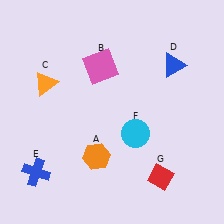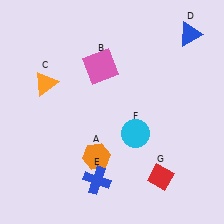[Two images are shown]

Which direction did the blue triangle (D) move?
The blue triangle (D) moved up.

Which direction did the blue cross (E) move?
The blue cross (E) moved right.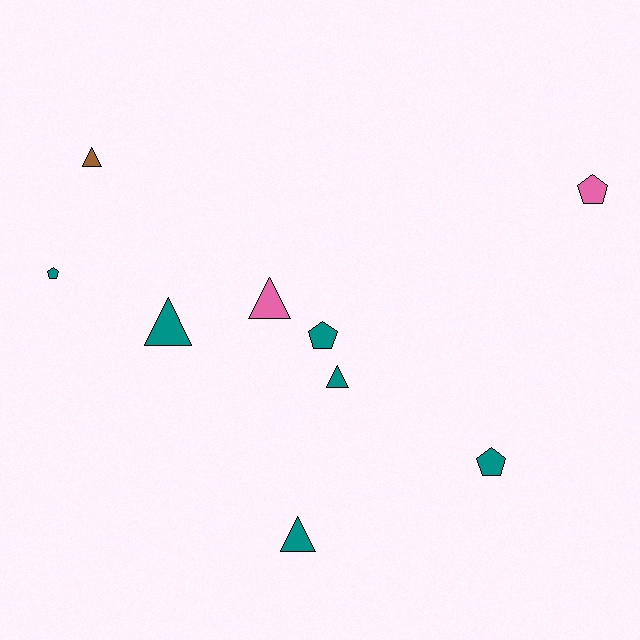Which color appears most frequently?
Teal, with 6 objects.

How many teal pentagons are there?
There are 3 teal pentagons.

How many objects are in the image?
There are 9 objects.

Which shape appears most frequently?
Triangle, with 5 objects.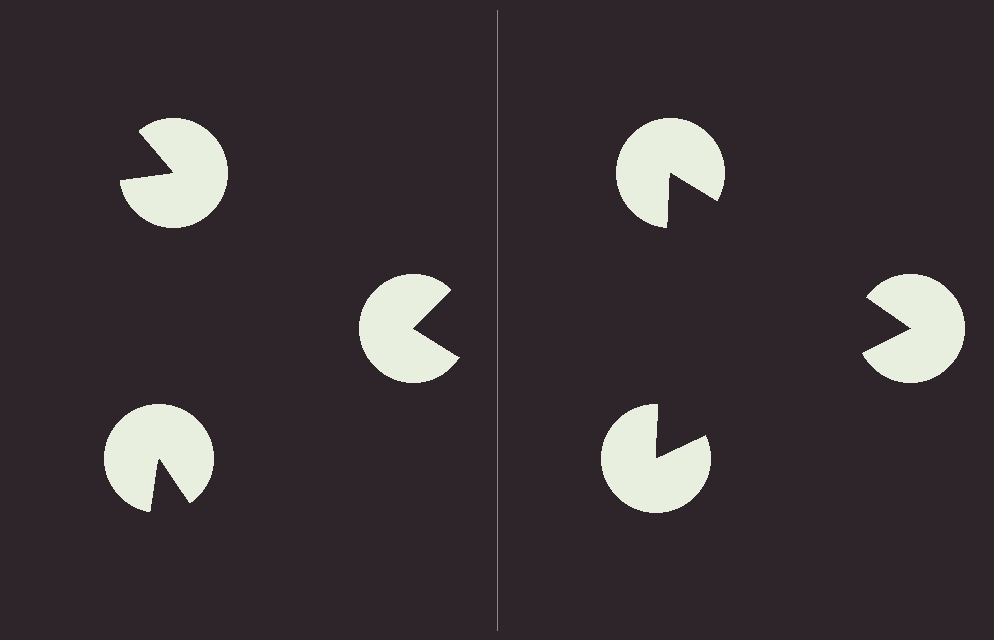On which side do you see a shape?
An illusory triangle appears on the right side. On the left side the wedge cuts are rotated, so no coherent shape forms.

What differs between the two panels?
The pac-man discs are positioned identically on both sides; only the wedge orientations differ. On the right they align to a triangle; on the left they are misaligned.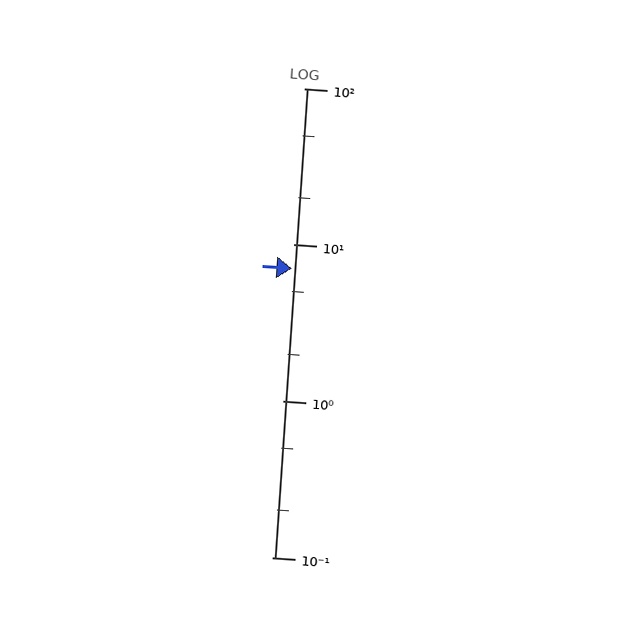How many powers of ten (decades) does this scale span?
The scale spans 3 decades, from 0.1 to 100.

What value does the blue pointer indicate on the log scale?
The pointer indicates approximately 7.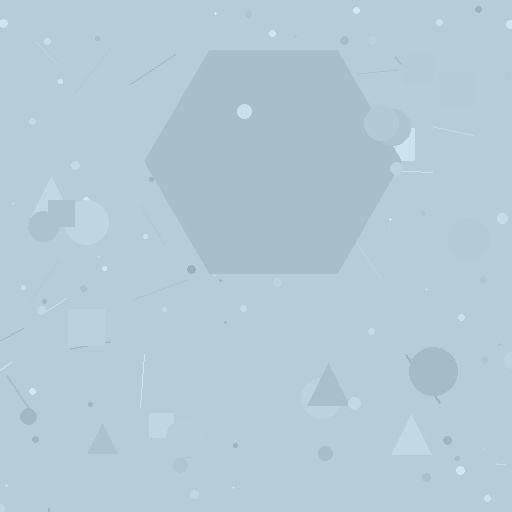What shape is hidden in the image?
A hexagon is hidden in the image.